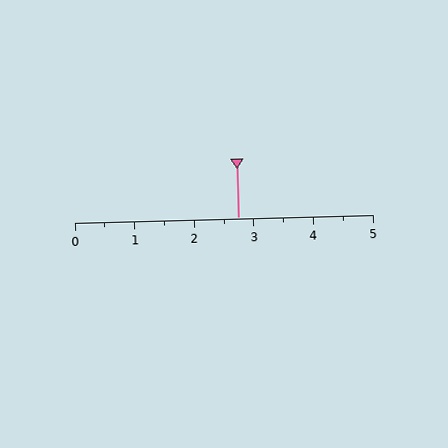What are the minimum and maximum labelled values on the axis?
The axis runs from 0 to 5.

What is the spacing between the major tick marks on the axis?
The major ticks are spaced 1 apart.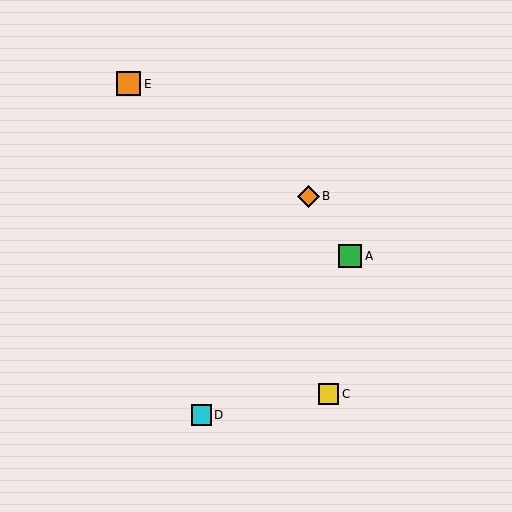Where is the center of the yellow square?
The center of the yellow square is at (329, 394).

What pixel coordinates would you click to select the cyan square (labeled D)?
Click at (201, 415) to select the cyan square D.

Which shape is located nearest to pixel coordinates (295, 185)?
The orange diamond (labeled B) at (308, 196) is nearest to that location.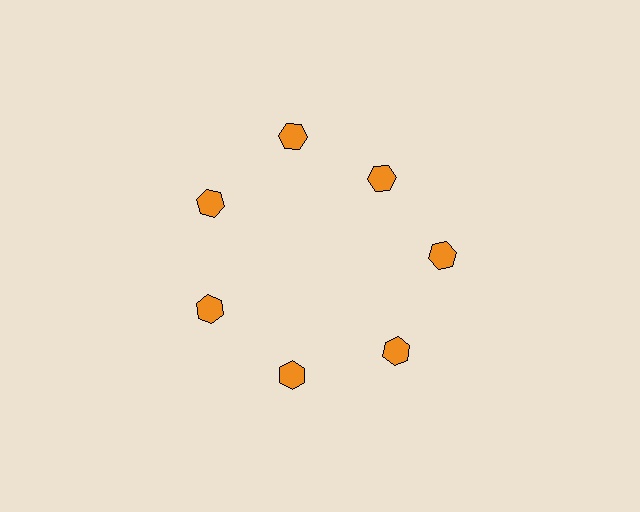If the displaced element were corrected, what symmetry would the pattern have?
It would have 7-fold rotational symmetry — the pattern would map onto itself every 51 degrees.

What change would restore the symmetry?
The symmetry would be restored by moving it outward, back onto the ring so that all 7 hexagons sit at equal angles and equal distance from the center.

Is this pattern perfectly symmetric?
No. The 7 orange hexagons are arranged in a ring, but one element near the 1 o'clock position is pulled inward toward the center, breaking the 7-fold rotational symmetry.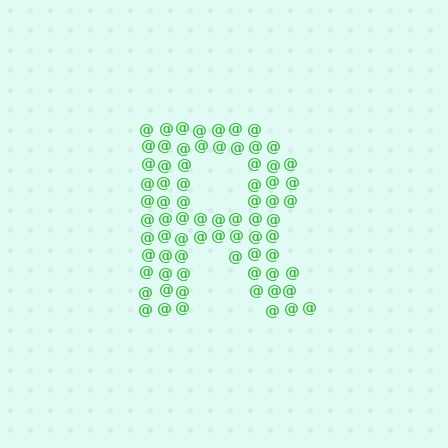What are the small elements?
The small elements are at signs.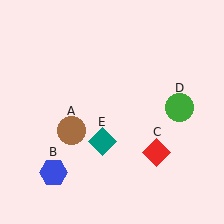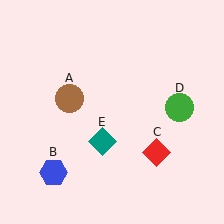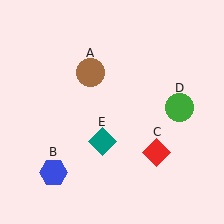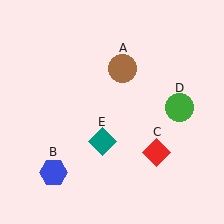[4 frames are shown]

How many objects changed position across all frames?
1 object changed position: brown circle (object A).